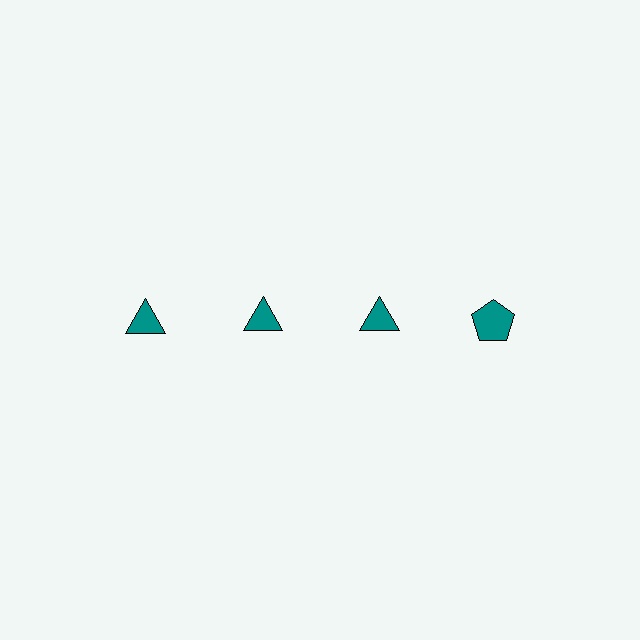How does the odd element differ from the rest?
It has a different shape: pentagon instead of triangle.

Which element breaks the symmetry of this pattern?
The teal pentagon in the top row, second from right column breaks the symmetry. All other shapes are teal triangles.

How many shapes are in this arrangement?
There are 4 shapes arranged in a grid pattern.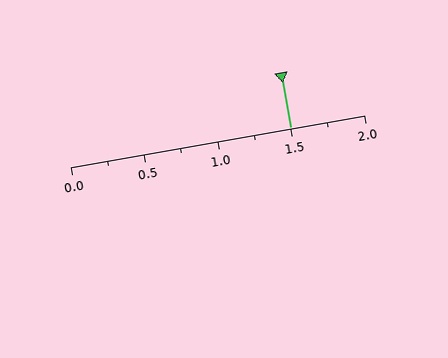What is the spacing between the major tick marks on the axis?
The major ticks are spaced 0.5 apart.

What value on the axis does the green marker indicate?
The marker indicates approximately 1.5.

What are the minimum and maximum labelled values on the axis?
The axis runs from 0.0 to 2.0.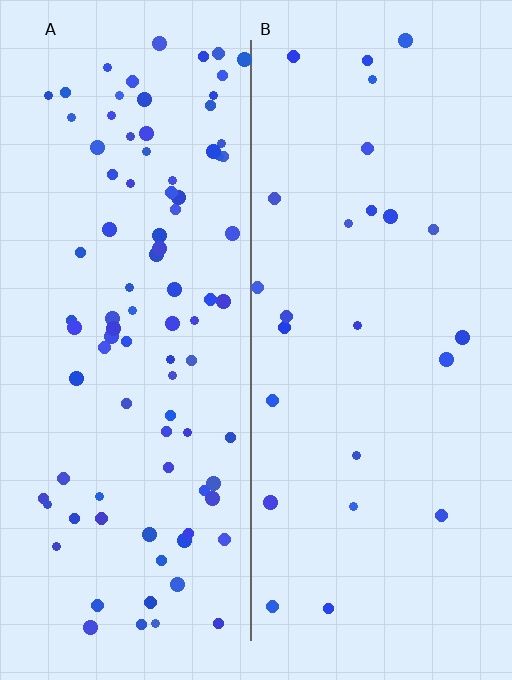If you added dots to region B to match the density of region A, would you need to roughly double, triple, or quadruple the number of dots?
Approximately quadruple.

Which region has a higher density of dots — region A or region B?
A (the left).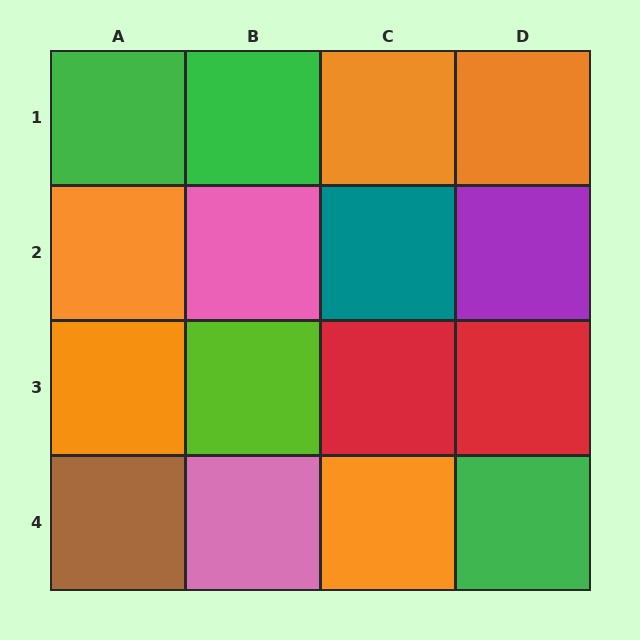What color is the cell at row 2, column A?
Orange.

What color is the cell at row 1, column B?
Green.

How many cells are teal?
1 cell is teal.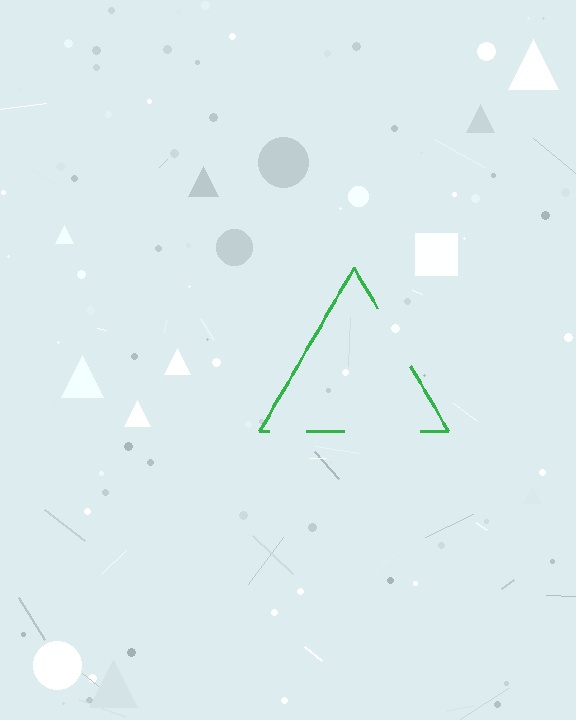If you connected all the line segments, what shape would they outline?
They would outline a triangle.